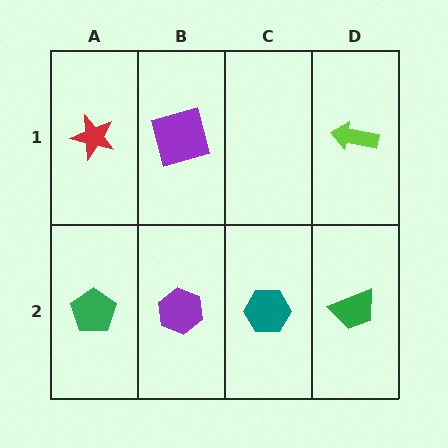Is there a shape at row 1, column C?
No, that cell is empty.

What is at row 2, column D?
A green trapezoid.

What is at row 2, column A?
A green pentagon.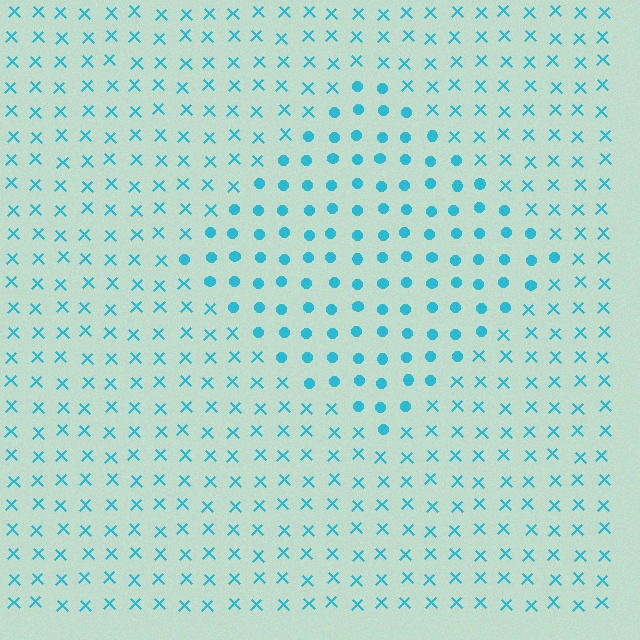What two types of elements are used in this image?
The image uses circles inside the diamond region and X marks outside it.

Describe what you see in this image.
The image is filled with small cyan elements arranged in a uniform grid. A diamond-shaped region contains circles, while the surrounding area contains X marks. The boundary is defined purely by the change in element shape.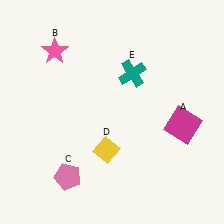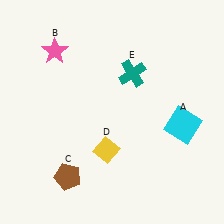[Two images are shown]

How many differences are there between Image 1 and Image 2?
There are 2 differences between the two images.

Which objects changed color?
A changed from magenta to cyan. C changed from pink to brown.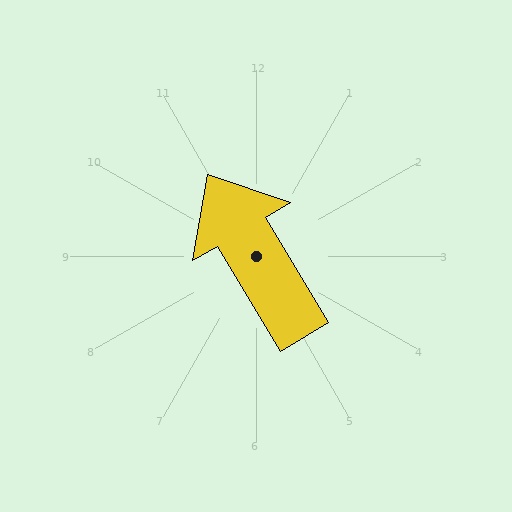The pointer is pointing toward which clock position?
Roughly 11 o'clock.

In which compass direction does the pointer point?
Northwest.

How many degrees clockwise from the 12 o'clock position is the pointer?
Approximately 329 degrees.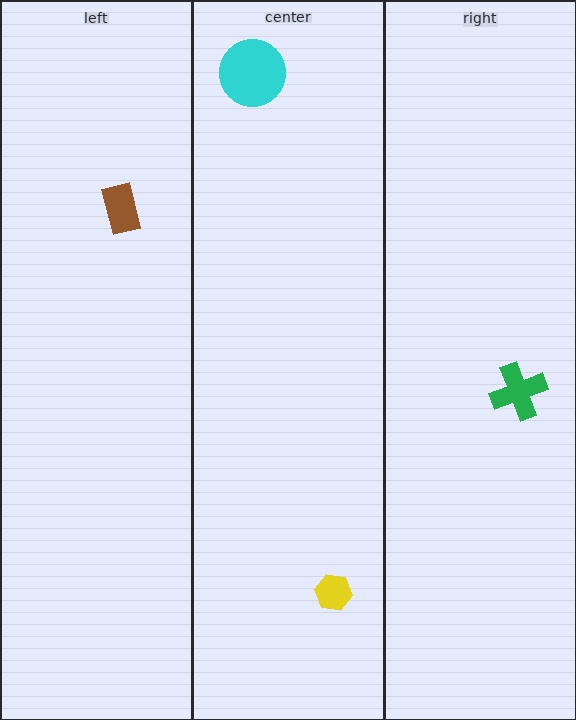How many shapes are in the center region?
2.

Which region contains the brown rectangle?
The left region.